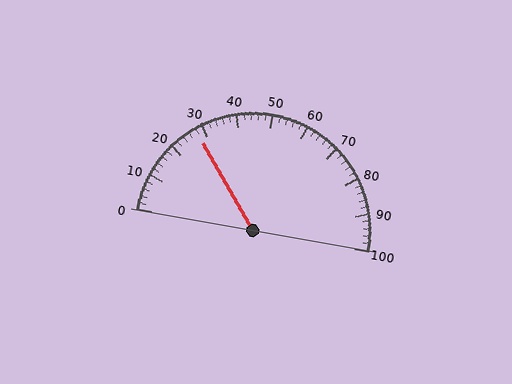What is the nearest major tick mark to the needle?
The nearest major tick mark is 30.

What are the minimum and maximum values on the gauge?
The gauge ranges from 0 to 100.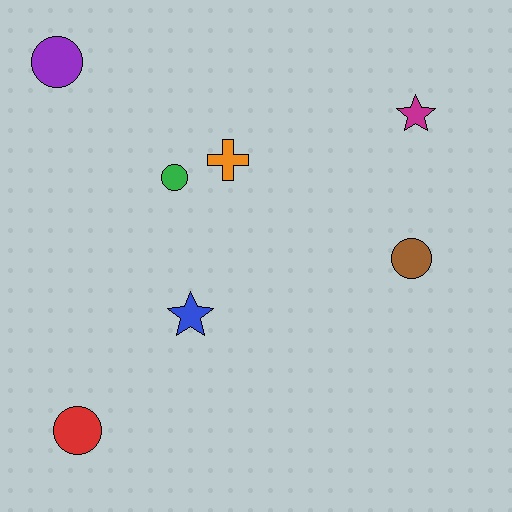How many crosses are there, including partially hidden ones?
There is 1 cross.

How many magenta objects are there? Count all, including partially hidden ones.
There is 1 magenta object.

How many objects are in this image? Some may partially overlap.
There are 7 objects.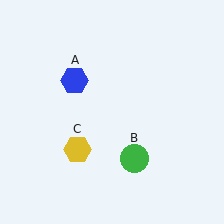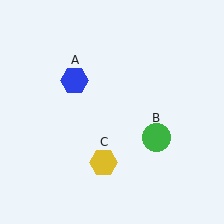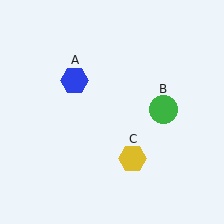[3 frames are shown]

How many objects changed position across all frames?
2 objects changed position: green circle (object B), yellow hexagon (object C).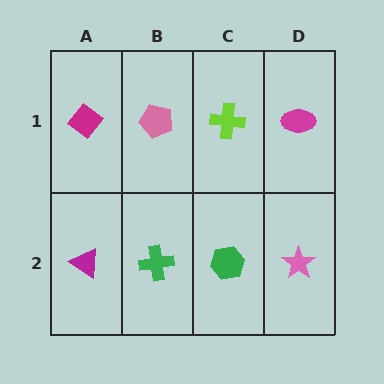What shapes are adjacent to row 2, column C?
A lime cross (row 1, column C), a green cross (row 2, column B), a pink star (row 2, column D).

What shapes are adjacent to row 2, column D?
A magenta ellipse (row 1, column D), a green hexagon (row 2, column C).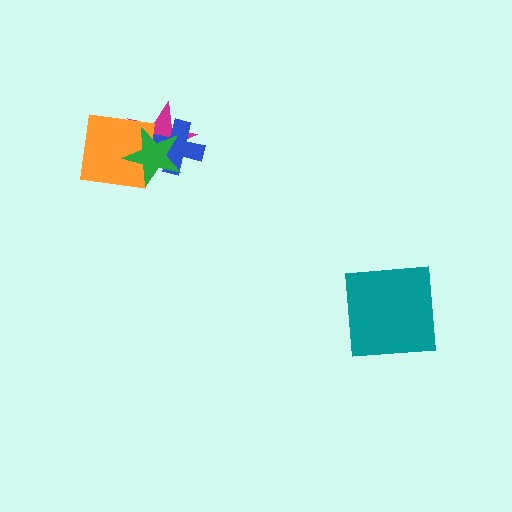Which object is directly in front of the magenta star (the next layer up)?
The blue cross is directly in front of the magenta star.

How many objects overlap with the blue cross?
3 objects overlap with the blue cross.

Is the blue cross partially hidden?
Yes, it is partially covered by another shape.